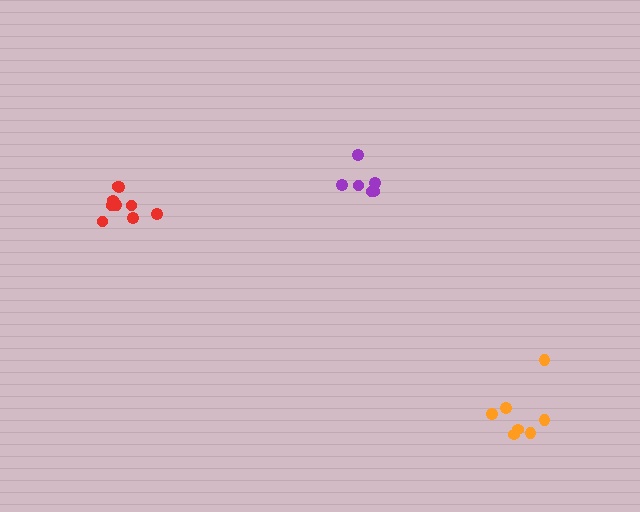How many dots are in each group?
Group 1: 9 dots, Group 2: 7 dots, Group 3: 6 dots (22 total).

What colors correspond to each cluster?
The clusters are colored: red, orange, purple.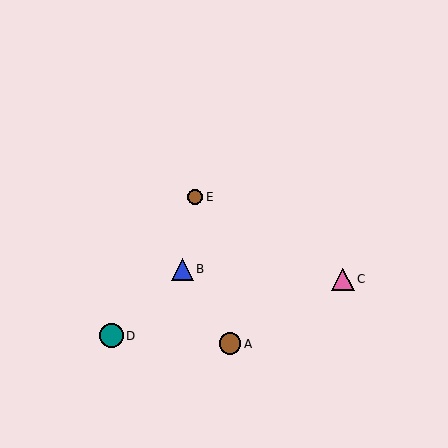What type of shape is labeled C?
Shape C is a pink triangle.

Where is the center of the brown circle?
The center of the brown circle is at (230, 344).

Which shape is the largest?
The teal circle (labeled D) is the largest.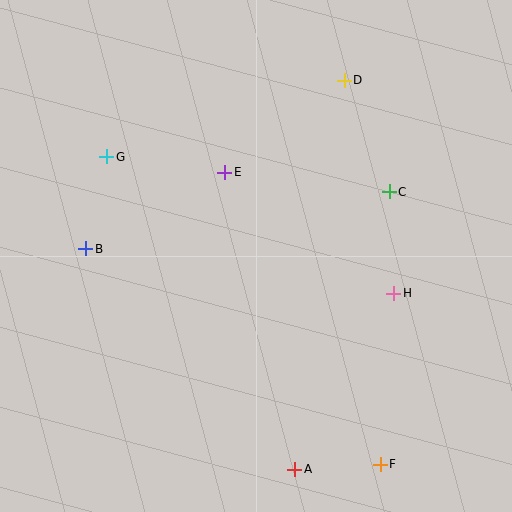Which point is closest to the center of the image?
Point E at (225, 172) is closest to the center.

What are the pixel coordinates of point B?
Point B is at (86, 249).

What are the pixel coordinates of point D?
Point D is at (344, 80).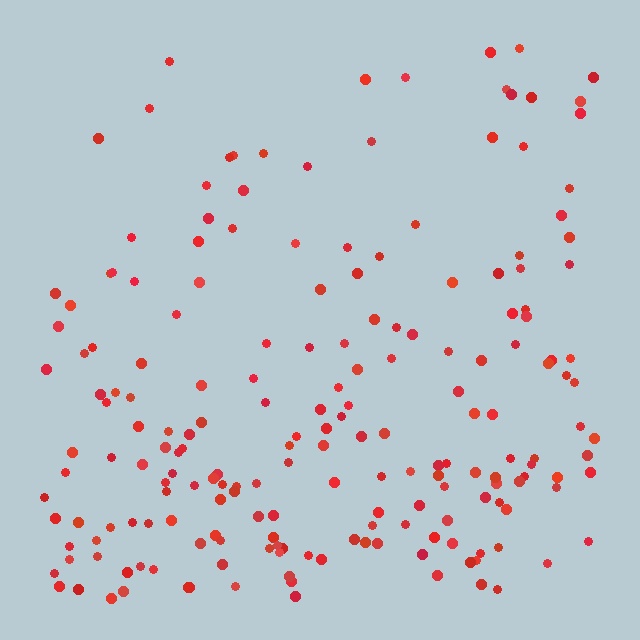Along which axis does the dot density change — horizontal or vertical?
Vertical.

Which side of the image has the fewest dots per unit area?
The top.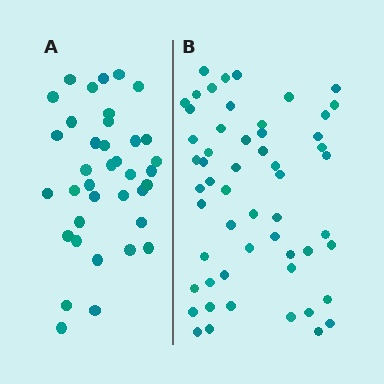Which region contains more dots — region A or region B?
Region B (the right region) has more dots.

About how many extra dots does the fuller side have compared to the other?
Region B has approximately 20 more dots than region A.